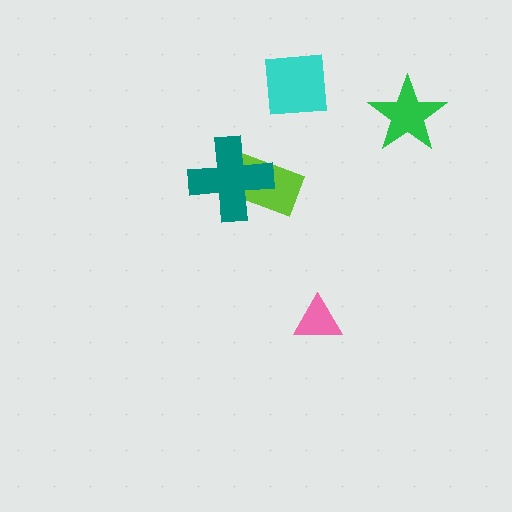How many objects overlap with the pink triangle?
0 objects overlap with the pink triangle.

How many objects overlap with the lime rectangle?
1 object overlaps with the lime rectangle.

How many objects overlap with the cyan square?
0 objects overlap with the cyan square.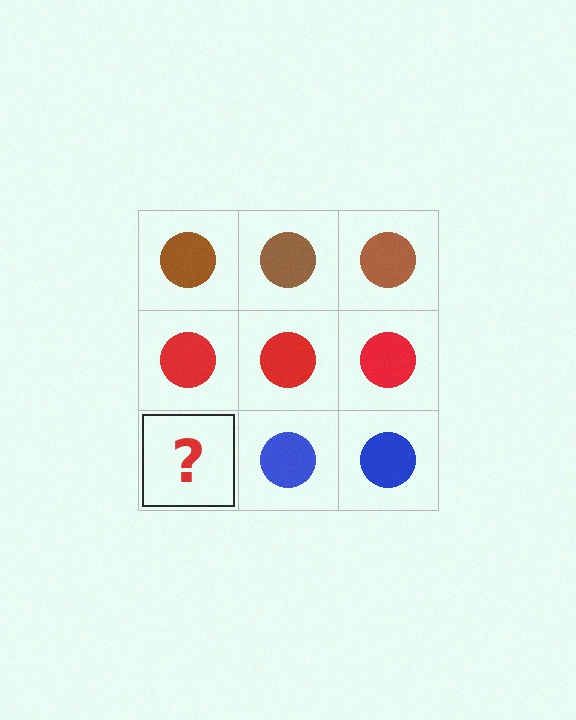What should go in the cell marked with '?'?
The missing cell should contain a blue circle.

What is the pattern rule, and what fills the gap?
The rule is that each row has a consistent color. The gap should be filled with a blue circle.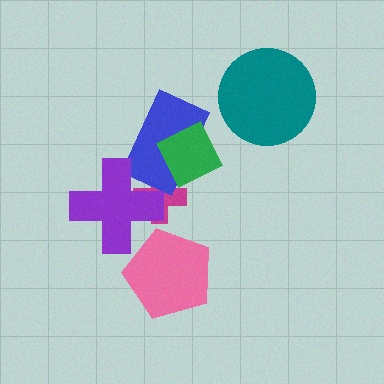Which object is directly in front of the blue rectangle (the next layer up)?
The purple cross is directly in front of the blue rectangle.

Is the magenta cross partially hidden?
Yes, it is partially covered by another shape.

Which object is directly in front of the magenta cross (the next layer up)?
The blue rectangle is directly in front of the magenta cross.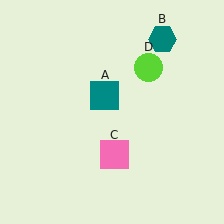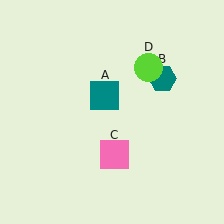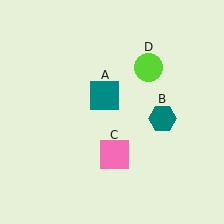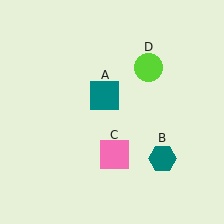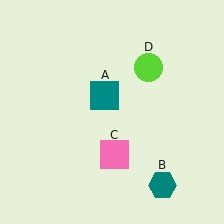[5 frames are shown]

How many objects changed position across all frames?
1 object changed position: teal hexagon (object B).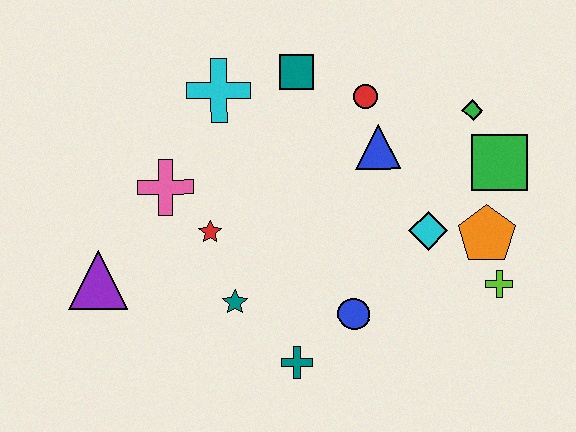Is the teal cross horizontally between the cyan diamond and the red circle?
No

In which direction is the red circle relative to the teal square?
The red circle is to the right of the teal square.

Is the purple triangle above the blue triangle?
No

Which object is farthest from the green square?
The purple triangle is farthest from the green square.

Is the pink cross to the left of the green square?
Yes